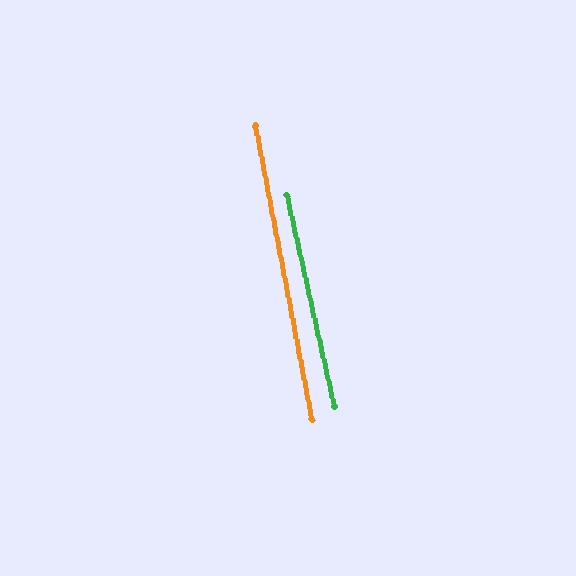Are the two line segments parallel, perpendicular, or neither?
Parallel — their directions differ by only 2.0°.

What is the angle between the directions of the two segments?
Approximately 2 degrees.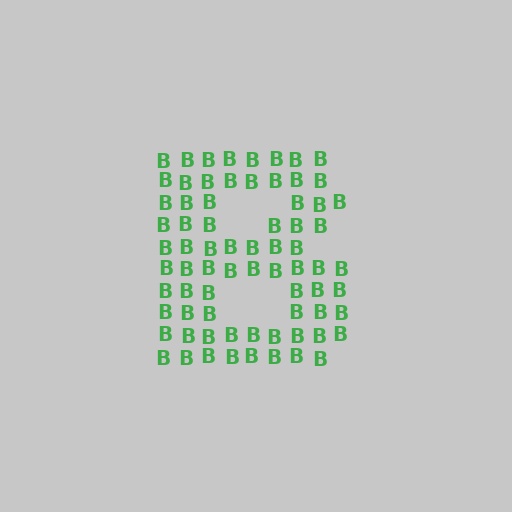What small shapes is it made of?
It is made of small letter B's.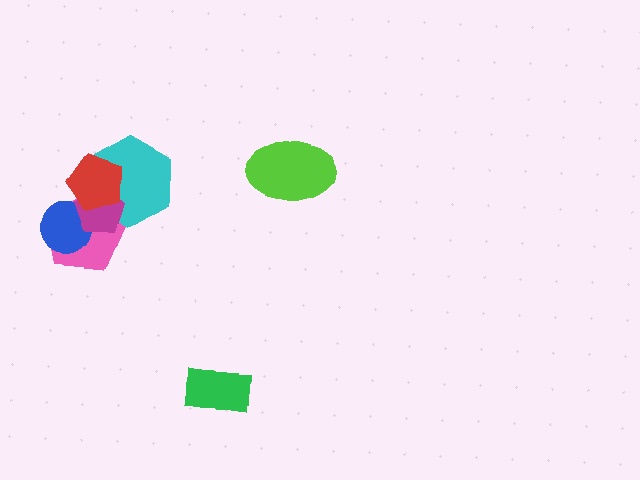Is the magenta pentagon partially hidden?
Yes, it is partially covered by another shape.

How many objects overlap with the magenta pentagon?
4 objects overlap with the magenta pentagon.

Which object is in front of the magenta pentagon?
The red pentagon is in front of the magenta pentagon.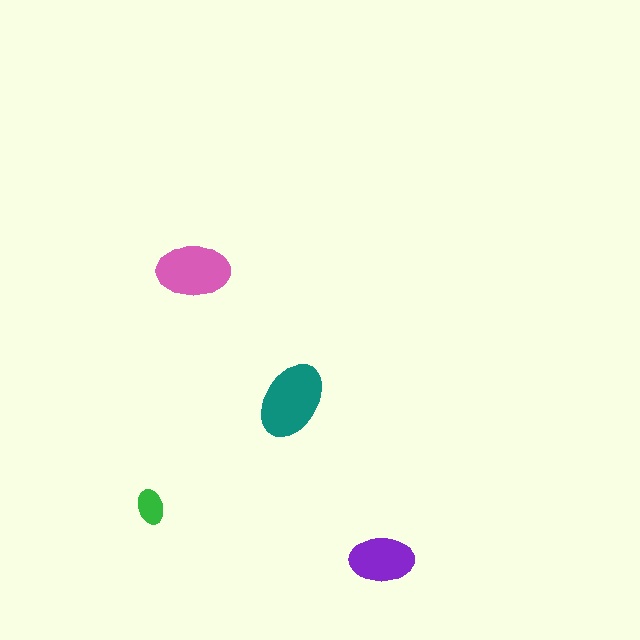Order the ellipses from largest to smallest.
the teal one, the pink one, the purple one, the green one.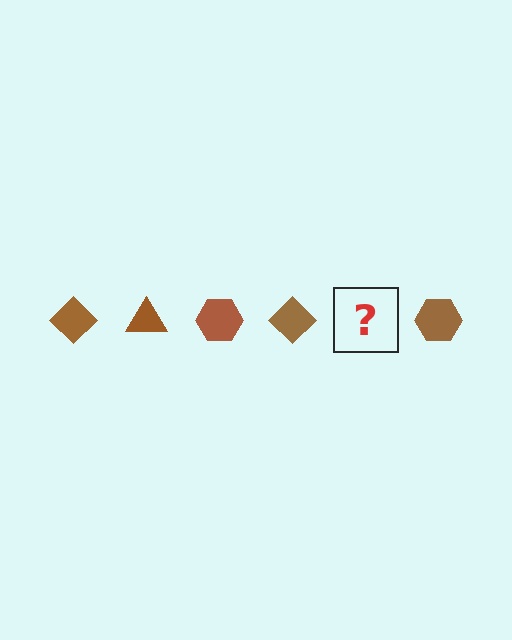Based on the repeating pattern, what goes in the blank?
The blank should be a brown triangle.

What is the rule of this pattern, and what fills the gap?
The rule is that the pattern cycles through diamond, triangle, hexagon shapes in brown. The gap should be filled with a brown triangle.